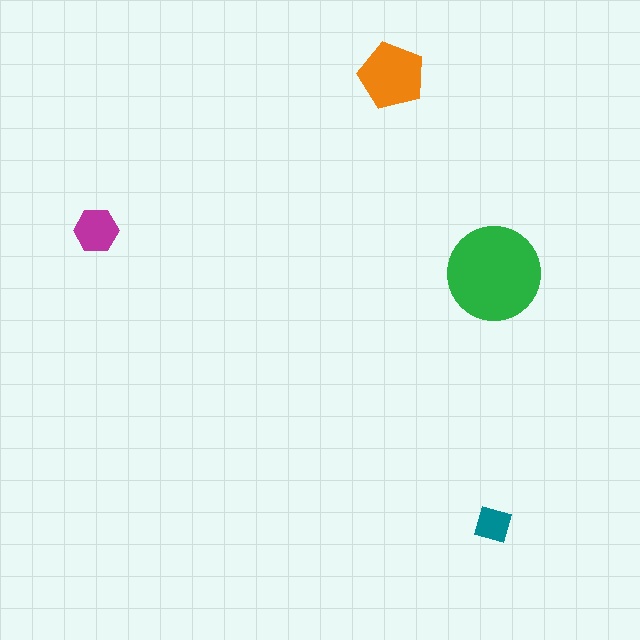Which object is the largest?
The green circle.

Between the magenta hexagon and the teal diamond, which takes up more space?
The magenta hexagon.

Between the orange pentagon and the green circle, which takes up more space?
The green circle.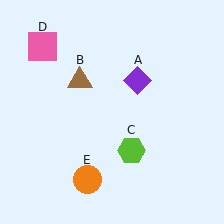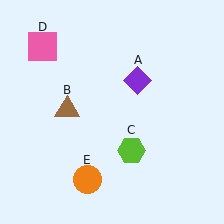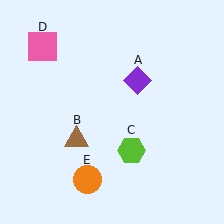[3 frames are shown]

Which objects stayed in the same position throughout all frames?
Purple diamond (object A) and lime hexagon (object C) and pink square (object D) and orange circle (object E) remained stationary.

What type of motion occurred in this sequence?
The brown triangle (object B) rotated counterclockwise around the center of the scene.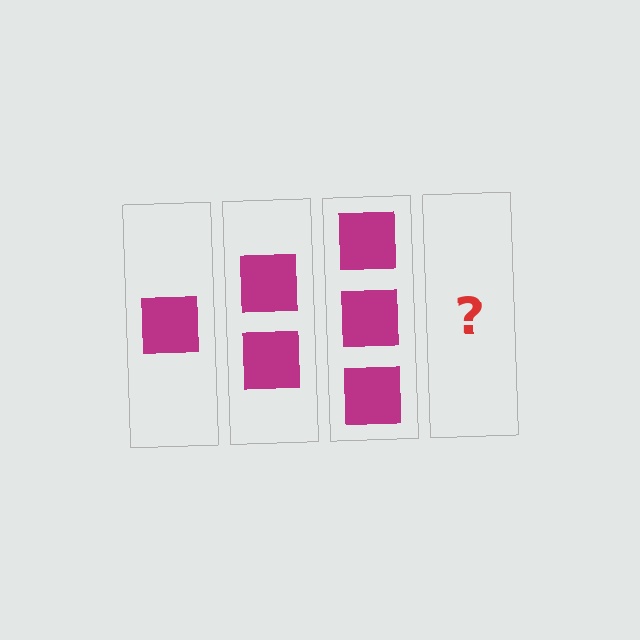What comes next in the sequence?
The next element should be 4 squares.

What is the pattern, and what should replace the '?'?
The pattern is that each step adds one more square. The '?' should be 4 squares.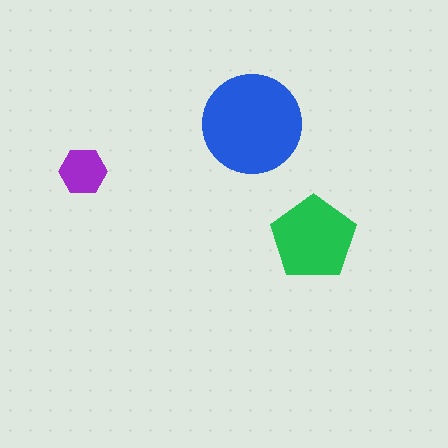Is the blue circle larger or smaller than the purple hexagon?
Larger.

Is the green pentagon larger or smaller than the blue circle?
Smaller.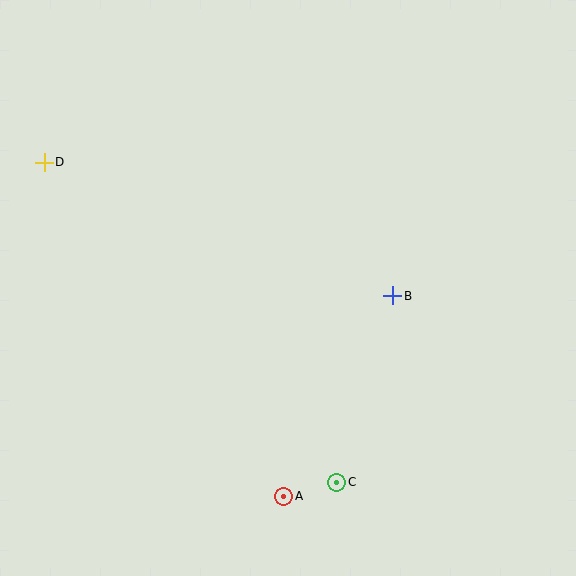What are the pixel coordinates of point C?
Point C is at (337, 482).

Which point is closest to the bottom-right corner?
Point C is closest to the bottom-right corner.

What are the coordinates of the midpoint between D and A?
The midpoint between D and A is at (164, 329).